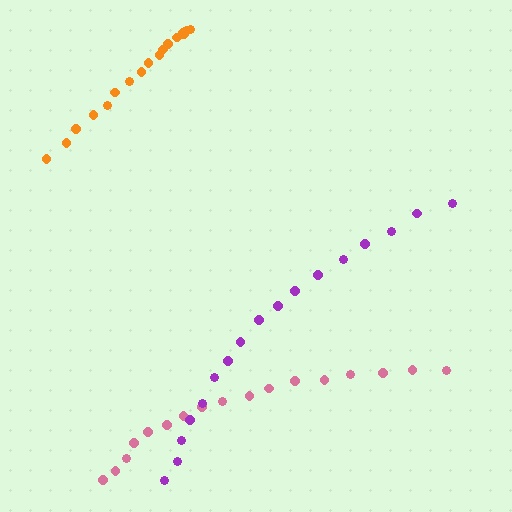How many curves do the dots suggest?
There are 3 distinct paths.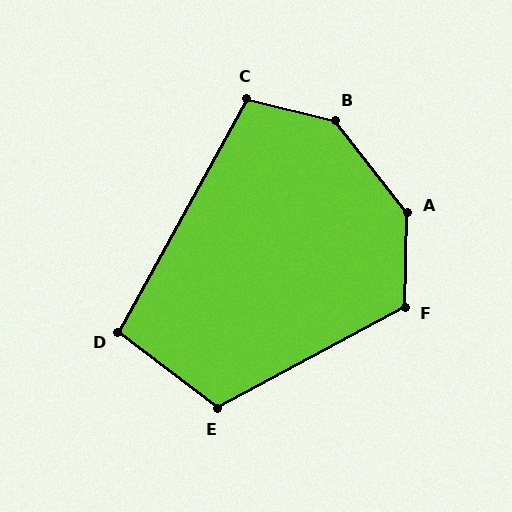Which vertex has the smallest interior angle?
D, at approximately 99 degrees.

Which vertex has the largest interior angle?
B, at approximately 141 degrees.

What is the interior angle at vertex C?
Approximately 105 degrees (obtuse).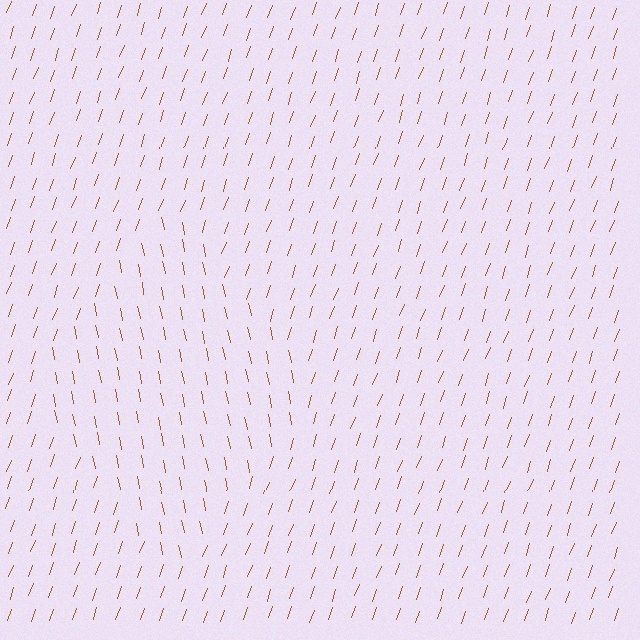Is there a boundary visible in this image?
Yes, there is a texture boundary formed by a change in line orientation.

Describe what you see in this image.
The image is filled with small brown line segments. A diamond region in the image has lines oriented differently from the surrounding lines, creating a visible texture boundary.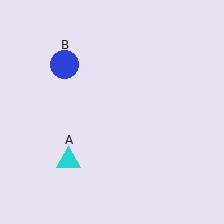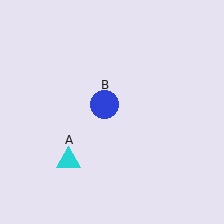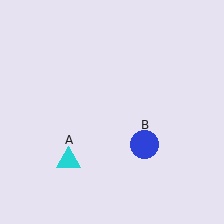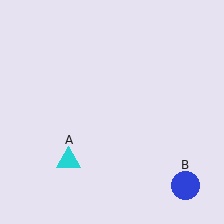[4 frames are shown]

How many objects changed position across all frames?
1 object changed position: blue circle (object B).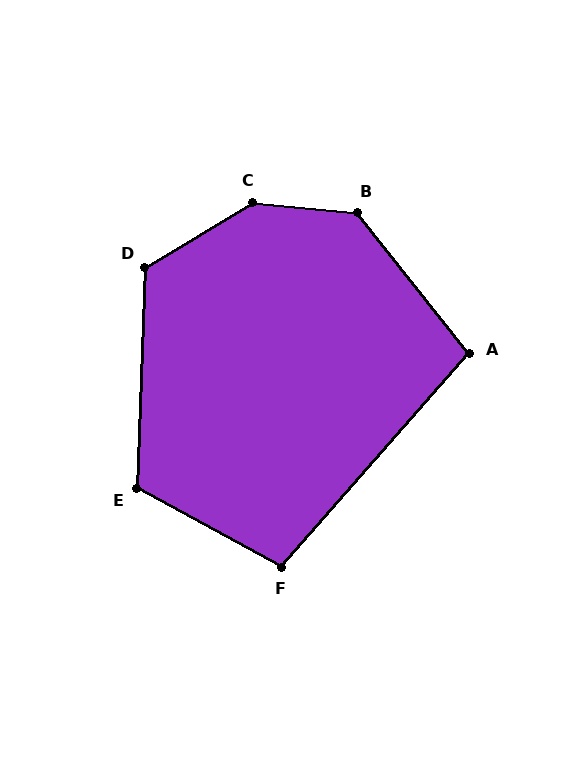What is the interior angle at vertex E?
Approximately 117 degrees (obtuse).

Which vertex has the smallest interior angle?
A, at approximately 100 degrees.